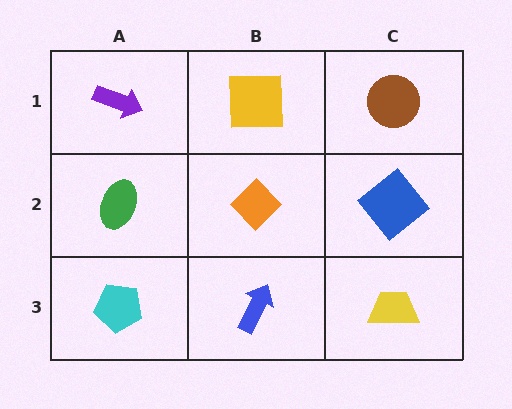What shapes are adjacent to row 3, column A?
A green ellipse (row 2, column A), a blue arrow (row 3, column B).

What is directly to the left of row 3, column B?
A cyan pentagon.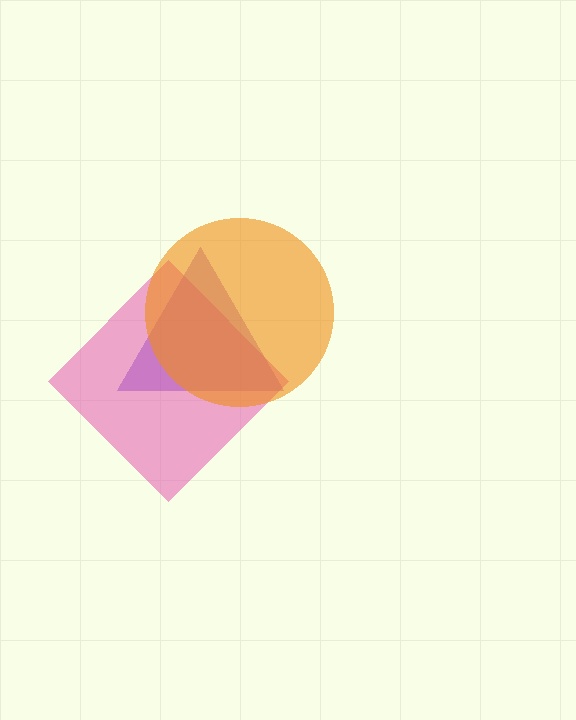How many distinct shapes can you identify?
There are 3 distinct shapes: a pink diamond, a purple triangle, an orange circle.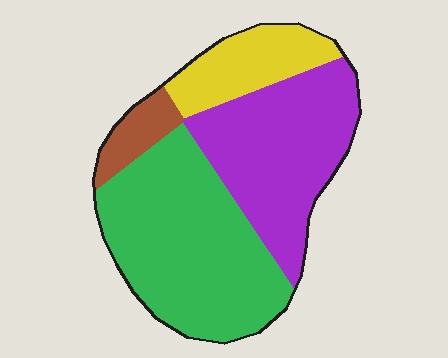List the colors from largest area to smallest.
From largest to smallest: green, purple, yellow, brown.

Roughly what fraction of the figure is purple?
Purple takes up between a quarter and a half of the figure.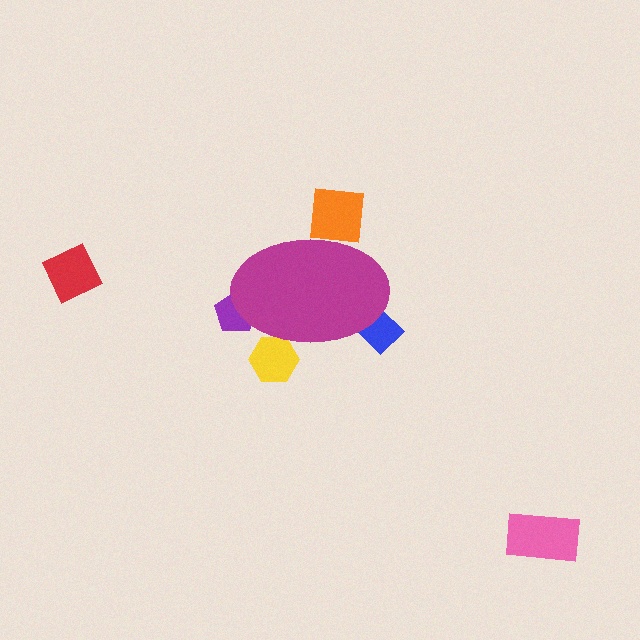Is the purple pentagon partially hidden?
Yes, the purple pentagon is partially hidden behind the magenta ellipse.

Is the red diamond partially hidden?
No, the red diamond is fully visible.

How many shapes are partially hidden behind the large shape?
4 shapes are partially hidden.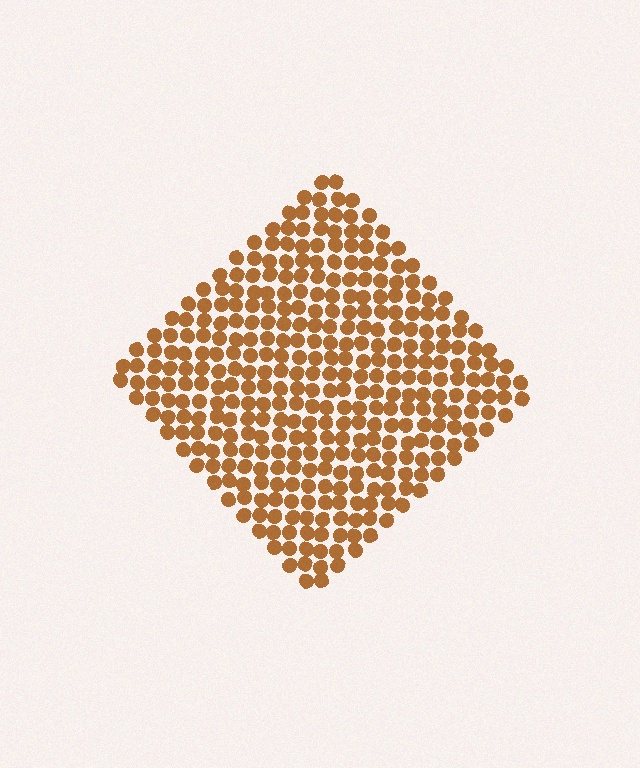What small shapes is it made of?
It is made of small circles.